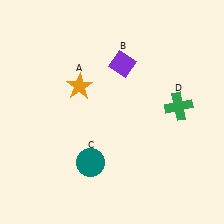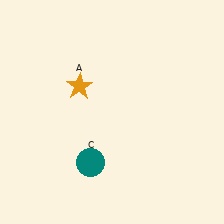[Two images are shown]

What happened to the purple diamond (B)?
The purple diamond (B) was removed in Image 2. It was in the top-right area of Image 1.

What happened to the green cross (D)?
The green cross (D) was removed in Image 2. It was in the top-right area of Image 1.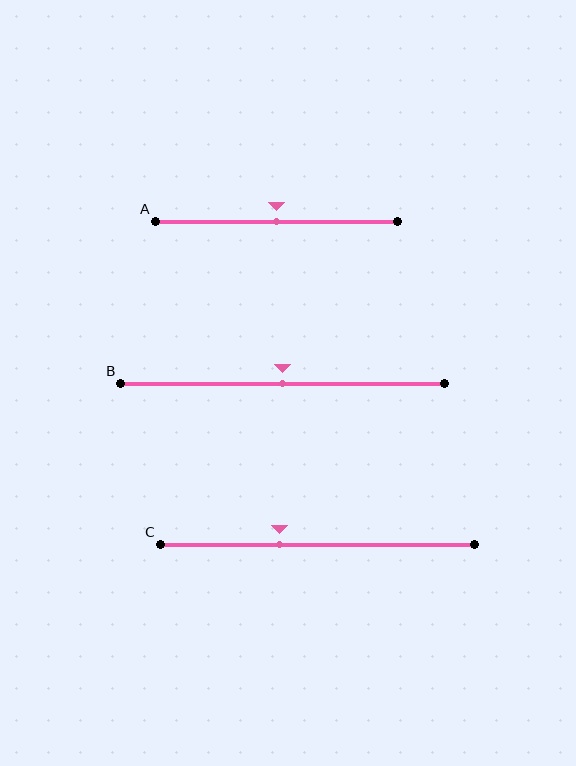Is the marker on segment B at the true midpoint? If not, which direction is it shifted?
Yes, the marker on segment B is at the true midpoint.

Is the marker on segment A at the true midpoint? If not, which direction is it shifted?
Yes, the marker on segment A is at the true midpoint.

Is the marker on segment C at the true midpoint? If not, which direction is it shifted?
No, the marker on segment C is shifted to the left by about 12% of the segment length.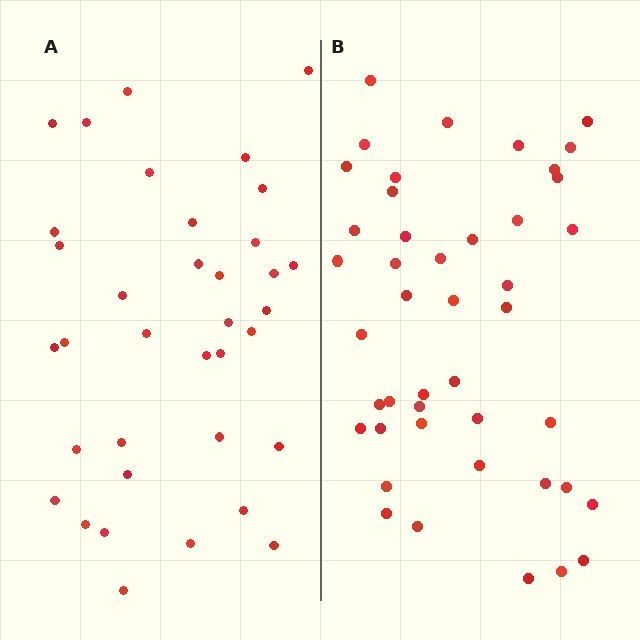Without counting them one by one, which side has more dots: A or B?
Region B (the right region) has more dots.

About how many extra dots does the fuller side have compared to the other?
Region B has roughly 8 or so more dots than region A.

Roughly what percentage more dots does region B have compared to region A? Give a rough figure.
About 20% more.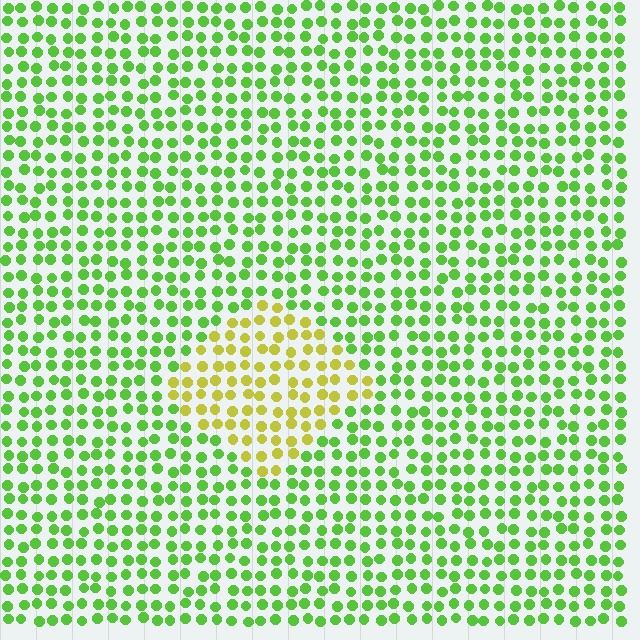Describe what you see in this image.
The image is filled with small lime elements in a uniform arrangement. A diamond-shaped region is visible where the elements are tinted to a slightly different hue, forming a subtle color boundary.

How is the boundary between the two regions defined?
The boundary is defined purely by a slight shift in hue (about 46 degrees). Spacing, size, and orientation are identical on both sides.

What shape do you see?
I see a diamond.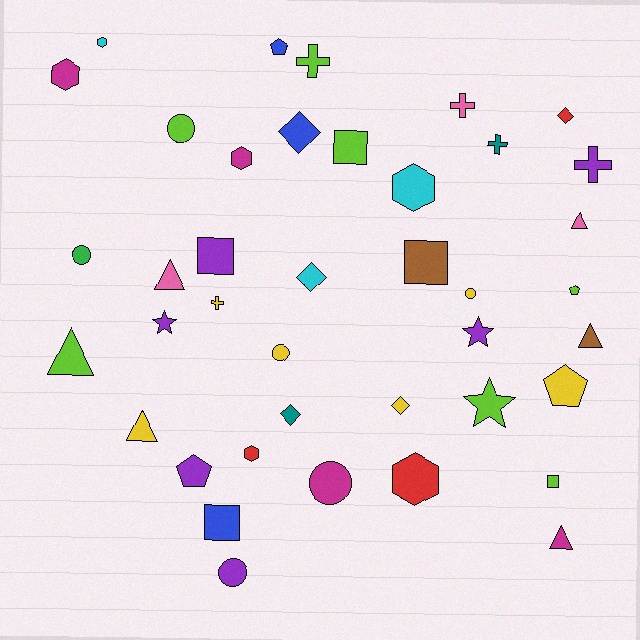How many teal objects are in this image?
There are 2 teal objects.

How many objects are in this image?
There are 40 objects.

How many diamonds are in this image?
There are 5 diamonds.